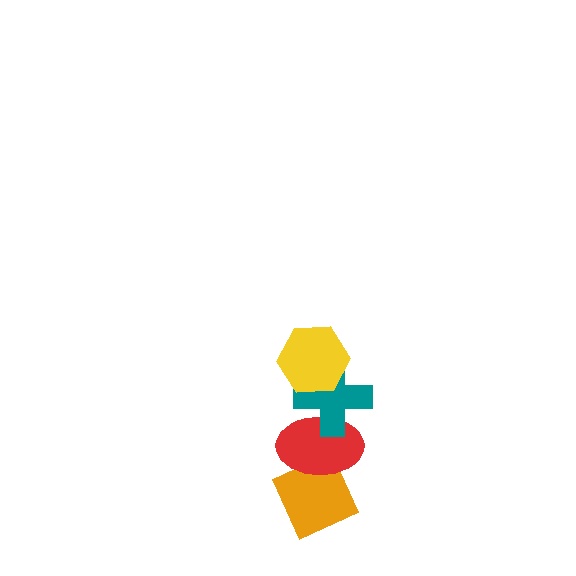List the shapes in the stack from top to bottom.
From top to bottom: the yellow hexagon, the teal cross, the red ellipse, the orange diamond.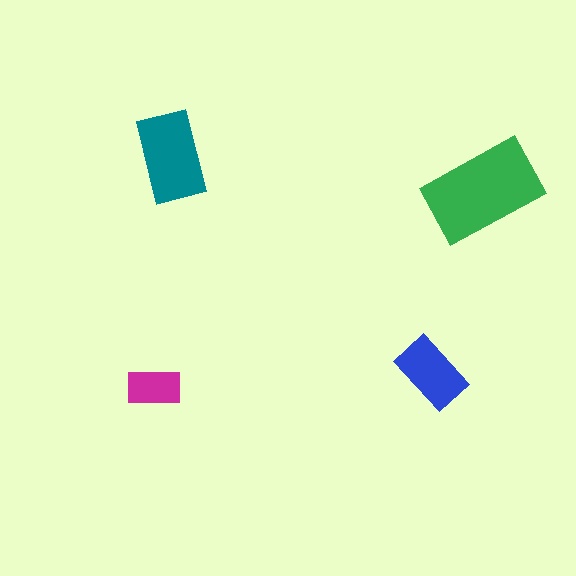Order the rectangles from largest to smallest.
the green one, the teal one, the blue one, the magenta one.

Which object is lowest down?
The magenta rectangle is bottommost.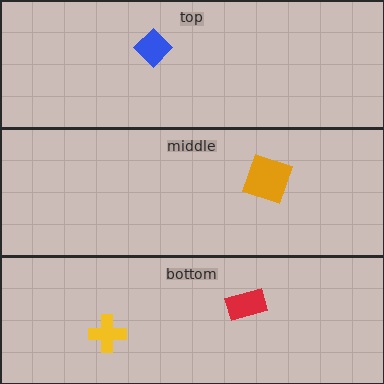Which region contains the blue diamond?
The top region.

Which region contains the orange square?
The middle region.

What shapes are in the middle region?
The orange square.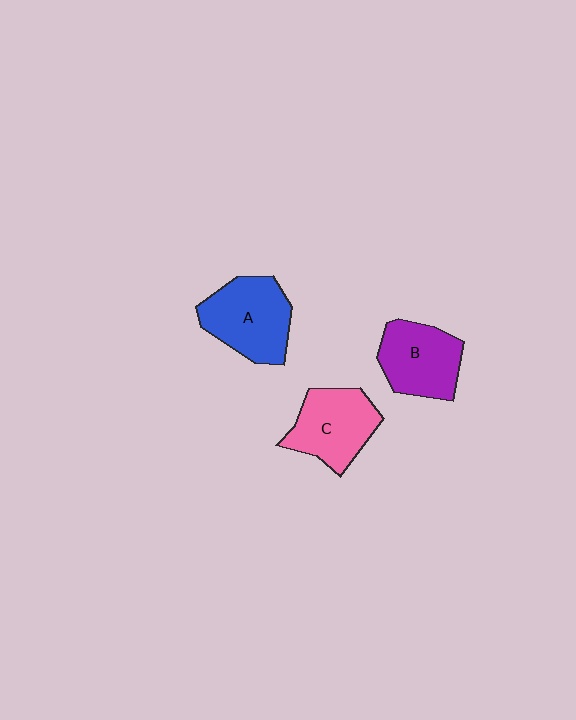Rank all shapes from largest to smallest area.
From largest to smallest: A (blue), C (pink), B (purple).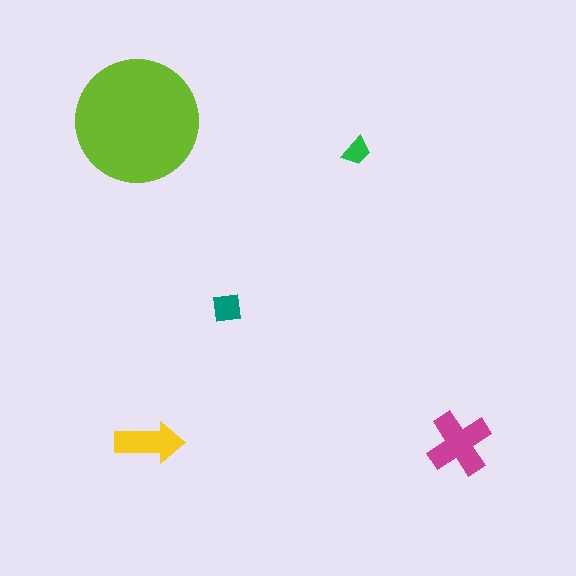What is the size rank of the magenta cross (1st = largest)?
2nd.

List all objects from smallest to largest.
The green trapezoid, the teal square, the yellow arrow, the magenta cross, the lime circle.